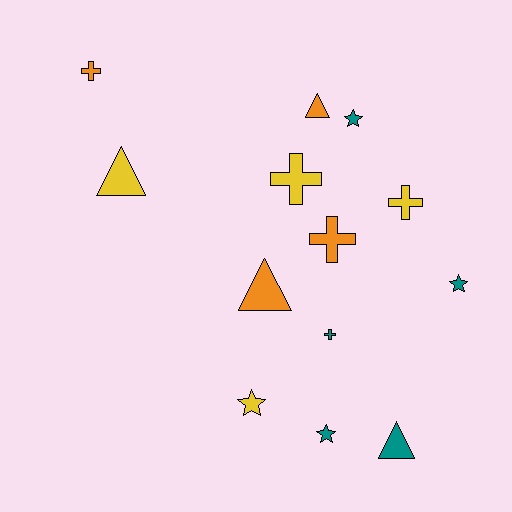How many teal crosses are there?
There is 1 teal cross.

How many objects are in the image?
There are 13 objects.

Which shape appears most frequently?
Cross, with 5 objects.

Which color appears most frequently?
Teal, with 5 objects.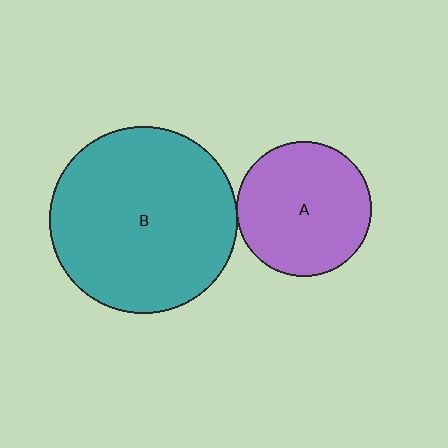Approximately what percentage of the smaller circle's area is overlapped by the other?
Approximately 5%.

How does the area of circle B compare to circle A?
Approximately 1.9 times.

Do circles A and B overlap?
Yes.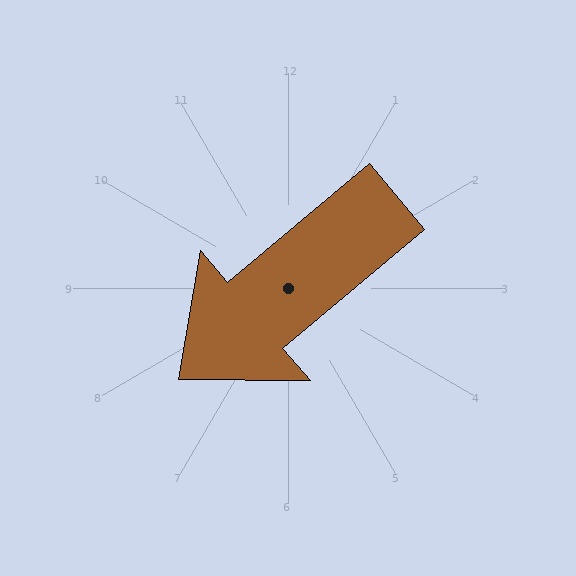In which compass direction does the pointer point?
Southwest.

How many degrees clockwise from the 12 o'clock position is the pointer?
Approximately 230 degrees.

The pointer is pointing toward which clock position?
Roughly 8 o'clock.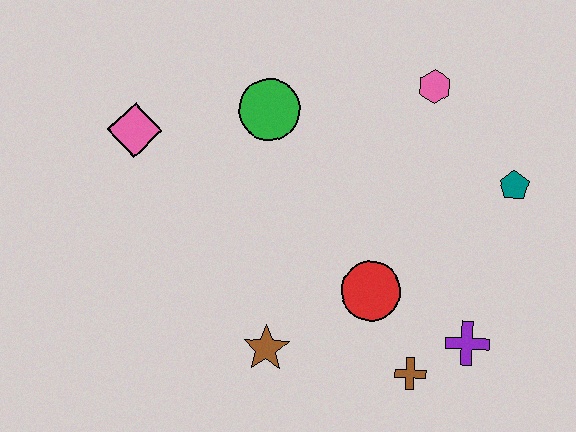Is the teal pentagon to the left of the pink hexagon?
No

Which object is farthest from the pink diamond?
The purple cross is farthest from the pink diamond.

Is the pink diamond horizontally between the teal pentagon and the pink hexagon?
No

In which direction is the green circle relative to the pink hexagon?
The green circle is to the left of the pink hexagon.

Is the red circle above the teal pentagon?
No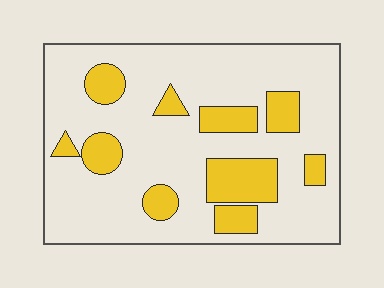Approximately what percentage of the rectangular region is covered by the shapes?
Approximately 20%.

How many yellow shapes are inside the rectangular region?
10.